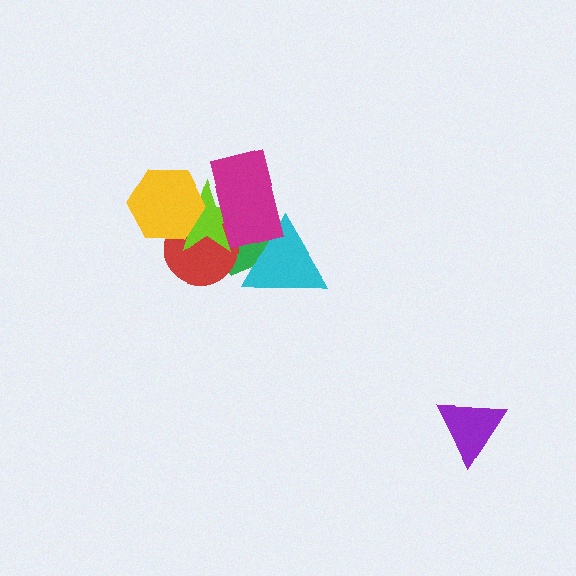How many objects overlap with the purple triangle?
0 objects overlap with the purple triangle.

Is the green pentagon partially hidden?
Yes, it is partially covered by another shape.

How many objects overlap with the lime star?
4 objects overlap with the lime star.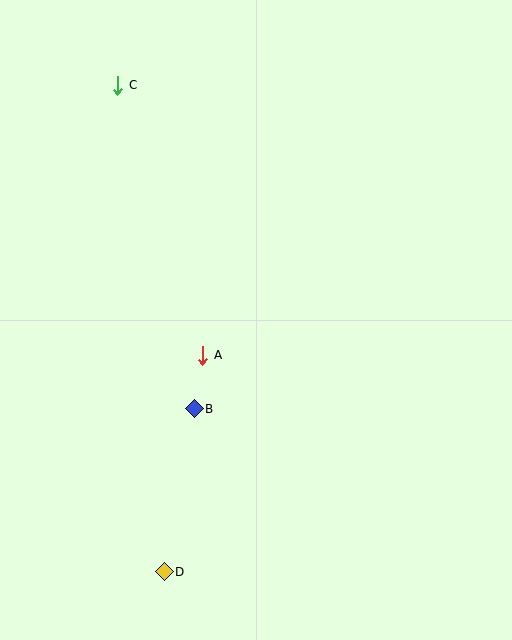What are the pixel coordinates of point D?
Point D is at (164, 572).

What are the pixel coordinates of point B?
Point B is at (194, 409).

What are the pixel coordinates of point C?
Point C is at (118, 85).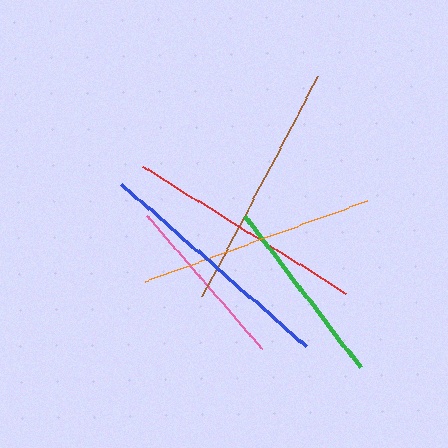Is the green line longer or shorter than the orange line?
The orange line is longer than the green line.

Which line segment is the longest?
The brown line is the longest at approximately 249 pixels.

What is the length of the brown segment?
The brown segment is approximately 249 pixels long.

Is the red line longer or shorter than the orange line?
The red line is longer than the orange line.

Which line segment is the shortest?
The pink line is the shortest at approximately 177 pixels.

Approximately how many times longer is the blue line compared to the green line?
The blue line is approximately 1.3 times the length of the green line.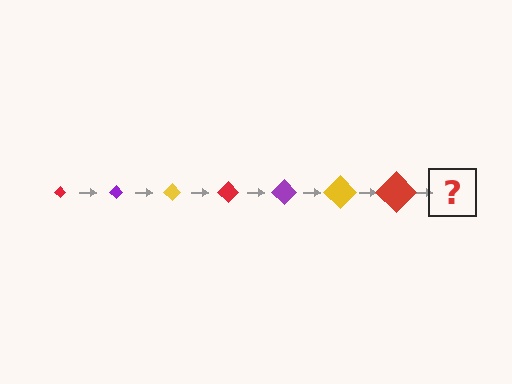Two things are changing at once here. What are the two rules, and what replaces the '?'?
The two rules are that the diamond grows larger each step and the color cycles through red, purple, and yellow. The '?' should be a purple diamond, larger than the previous one.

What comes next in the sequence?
The next element should be a purple diamond, larger than the previous one.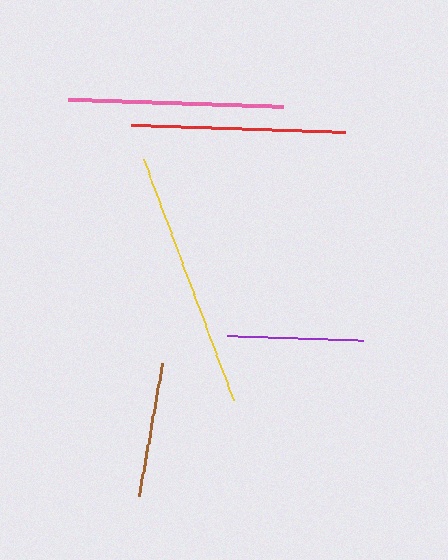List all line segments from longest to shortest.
From longest to shortest: yellow, pink, red, brown, purple.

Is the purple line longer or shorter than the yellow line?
The yellow line is longer than the purple line.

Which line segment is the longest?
The yellow line is the longest at approximately 258 pixels.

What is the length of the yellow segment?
The yellow segment is approximately 258 pixels long.